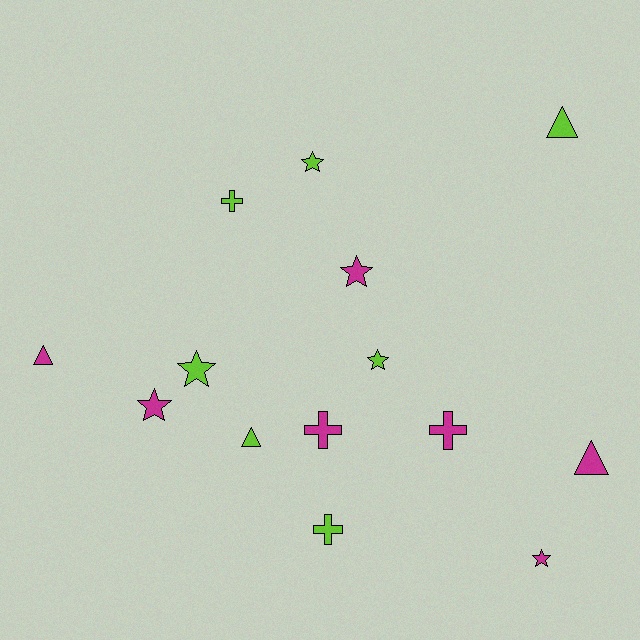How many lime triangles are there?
There are 2 lime triangles.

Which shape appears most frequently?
Star, with 6 objects.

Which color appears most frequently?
Lime, with 7 objects.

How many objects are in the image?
There are 14 objects.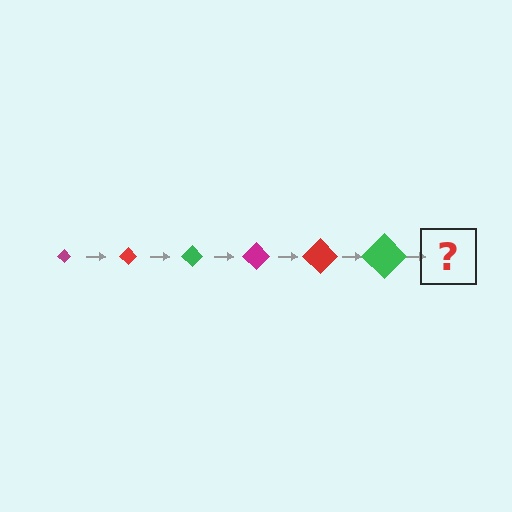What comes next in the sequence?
The next element should be a magenta diamond, larger than the previous one.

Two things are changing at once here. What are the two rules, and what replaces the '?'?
The two rules are that the diamond grows larger each step and the color cycles through magenta, red, and green. The '?' should be a magenta diamond, larger than the previous one.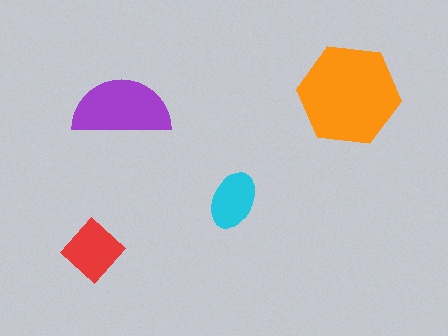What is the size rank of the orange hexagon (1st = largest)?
1st.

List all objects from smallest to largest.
The cyan ellipse, the red diamond, the purple semicircle, the orange hexagon.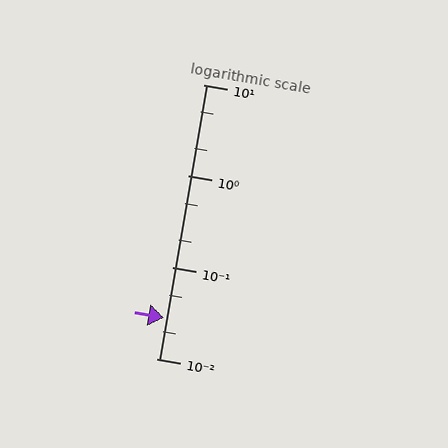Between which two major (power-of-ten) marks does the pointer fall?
The pointer is between 0.01 and 0.1.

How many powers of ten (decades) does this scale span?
The scale spans 3 decades, from 0.01 to 10.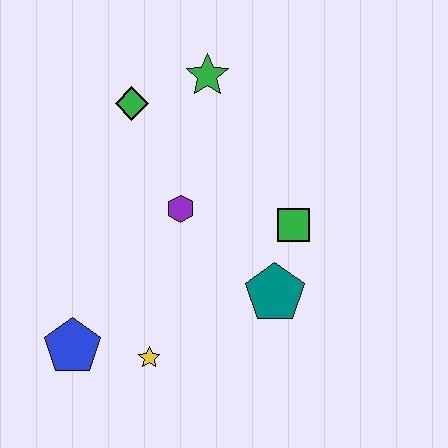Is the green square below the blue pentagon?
No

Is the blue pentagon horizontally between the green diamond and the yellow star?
No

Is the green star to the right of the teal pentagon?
No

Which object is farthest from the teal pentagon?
The green diamond is farthest from the teal pentagon.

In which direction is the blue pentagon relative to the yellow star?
The blue pentagon is to the left of the yellow star.